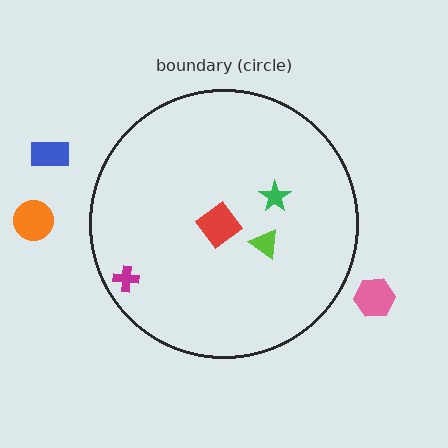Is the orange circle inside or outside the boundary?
Outside.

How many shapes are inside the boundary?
4 inside, 3 outside.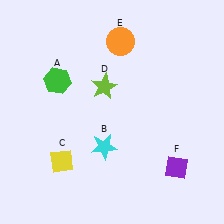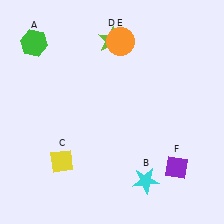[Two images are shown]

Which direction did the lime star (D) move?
The lime star (D) moved up.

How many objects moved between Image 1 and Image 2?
3 objects moved between the two images.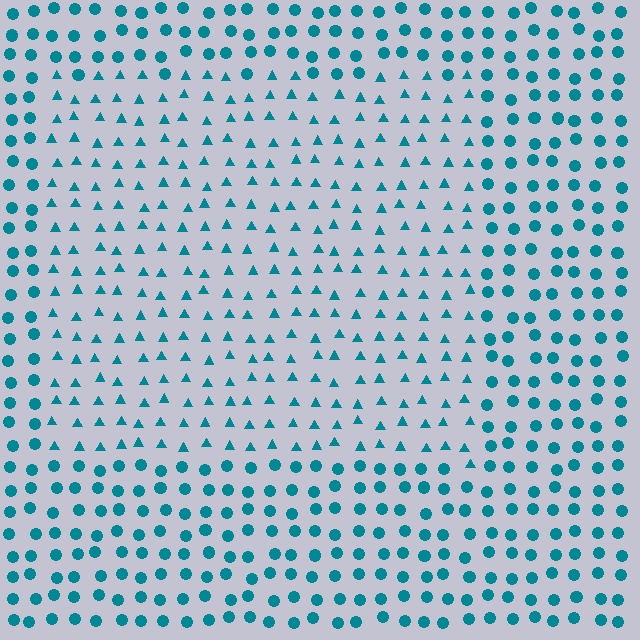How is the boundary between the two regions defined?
The boundary is defined by a change in element shape: triangles inside vs. circles outside. All elements share the same color and spacing.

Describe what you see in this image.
The image is filled with small teal elements arranged in a uniform grid. A rectangle-shaped region contains triangles, while the surrounding area contains circles. The boundary is defined purely by the change in element shape.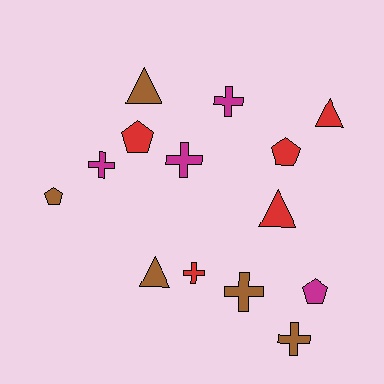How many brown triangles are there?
There are 2 brown triangles.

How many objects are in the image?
There are 14 objects.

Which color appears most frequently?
Red, with 5 objects.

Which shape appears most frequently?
Cross, with 6 objects.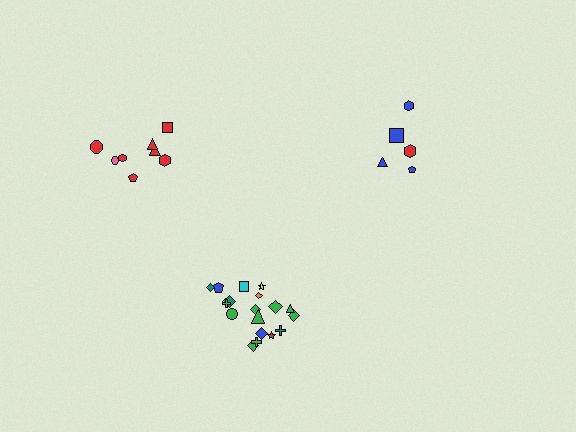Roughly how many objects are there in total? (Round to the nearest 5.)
Roughly 30 objects in total.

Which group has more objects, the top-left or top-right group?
The top-left group.